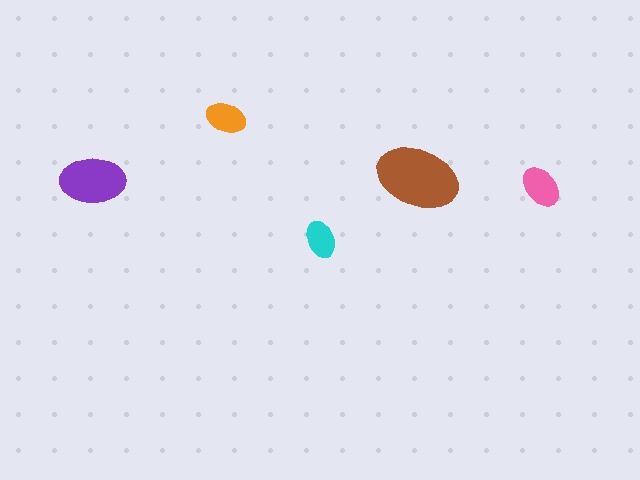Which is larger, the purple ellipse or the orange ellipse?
The purple one.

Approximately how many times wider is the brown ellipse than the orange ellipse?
About 2 times wider.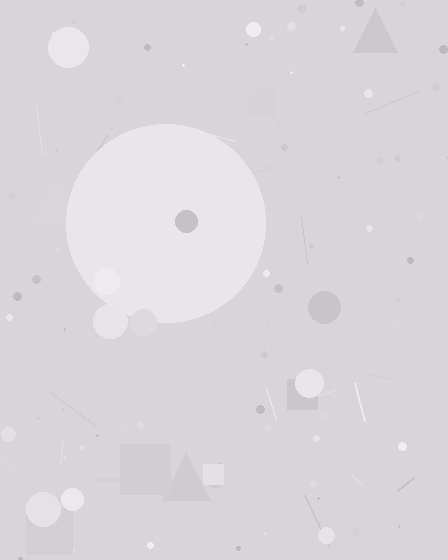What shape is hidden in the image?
A circle is hidden in the image.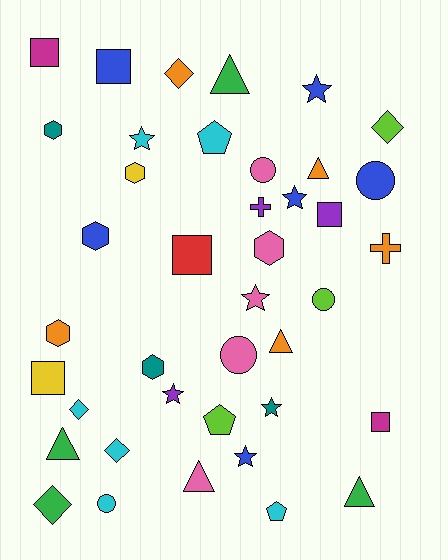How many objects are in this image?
There are 40 objects.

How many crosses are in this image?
There are 2 crosses.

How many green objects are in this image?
There are 4 green objects.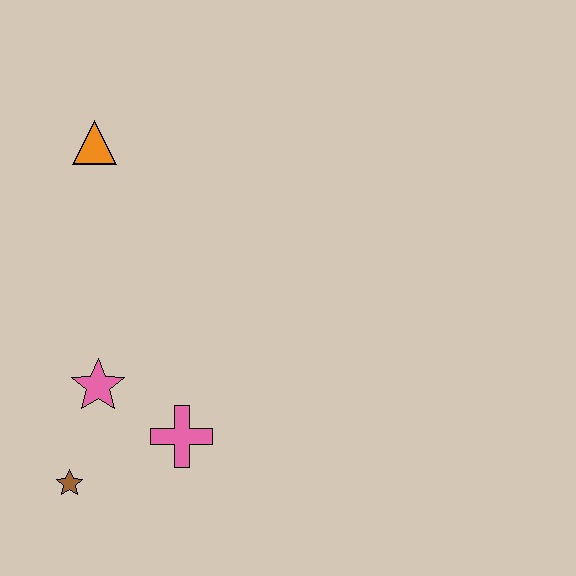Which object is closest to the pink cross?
The pink star is closest to the pink cross.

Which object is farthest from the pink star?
The orange triangle is farthest from the pink star.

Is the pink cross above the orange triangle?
No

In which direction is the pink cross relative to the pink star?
The pink cross is to the right of the pink star.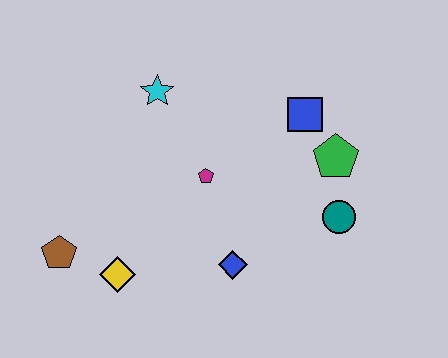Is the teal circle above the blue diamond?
Yes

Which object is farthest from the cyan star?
The teal circle is farthest from the cyan star.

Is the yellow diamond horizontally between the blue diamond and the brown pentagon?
Yes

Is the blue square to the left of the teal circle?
Yes